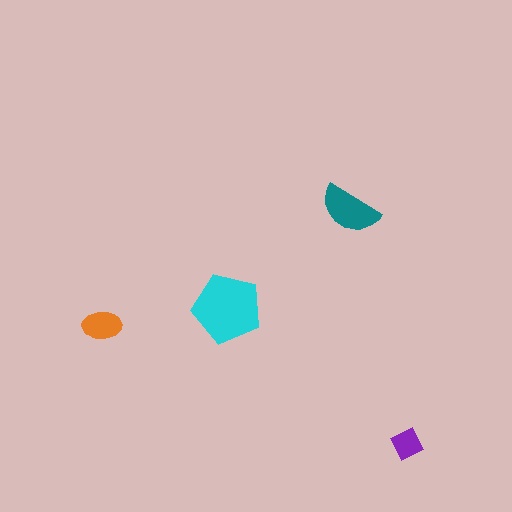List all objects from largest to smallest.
The cyan pentagon, the teal semicircle, the orange ellipse, the purple diamond.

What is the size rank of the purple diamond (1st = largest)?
4th.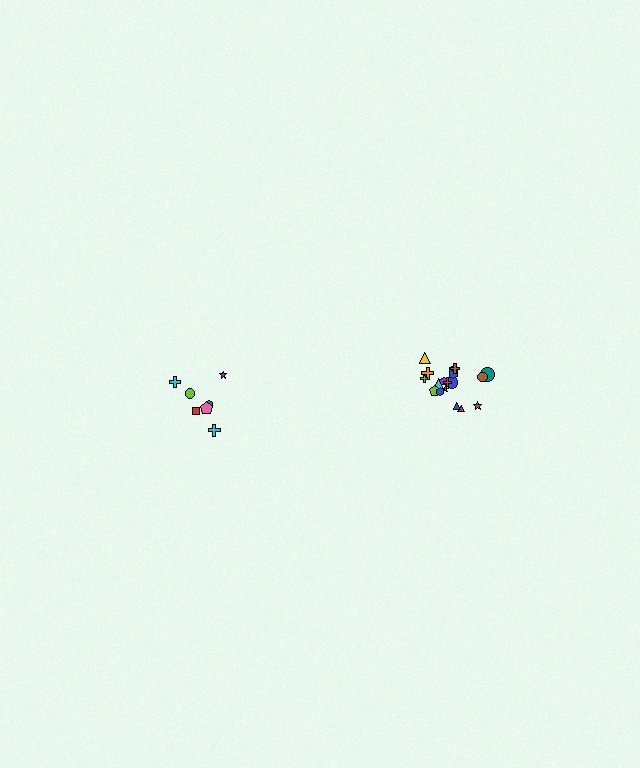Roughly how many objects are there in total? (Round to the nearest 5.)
Roughly 25 objects in total.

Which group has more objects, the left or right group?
The right group.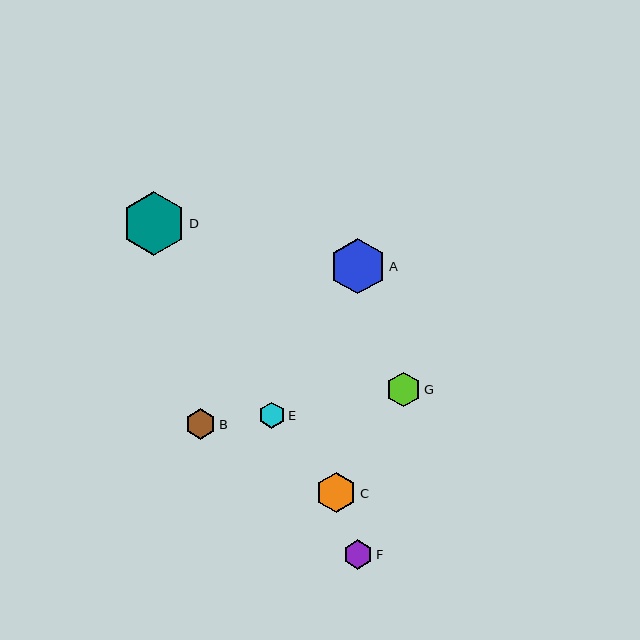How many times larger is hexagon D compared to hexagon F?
Hexagon D is approximately 2.1 times the size of hexagon F.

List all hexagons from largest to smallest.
From largest to smallest: D, A, C, G, B, F, E.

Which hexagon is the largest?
Hexagon D is the largest with a size of approximately 64 pixels.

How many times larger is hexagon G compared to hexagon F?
Hexagon G is approximately 1.2 times the size of hexagon F.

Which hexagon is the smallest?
Hexagon E is the smallest with a size of approximately 26 pixels.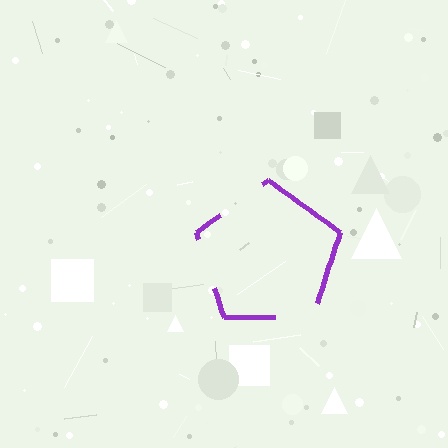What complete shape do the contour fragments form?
The contour fragments form a pentagon.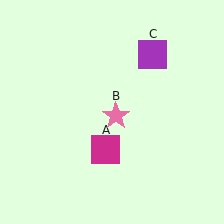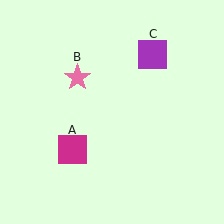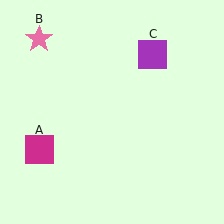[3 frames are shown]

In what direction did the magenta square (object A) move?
The magenta square (object A) moved left.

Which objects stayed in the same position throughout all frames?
Purple square (object C) remained stationary.